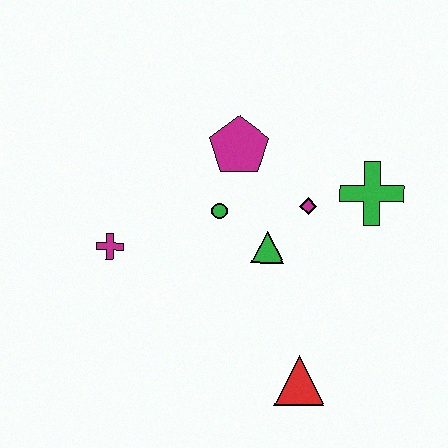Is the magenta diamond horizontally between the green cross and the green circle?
Yes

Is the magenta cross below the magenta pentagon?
Yes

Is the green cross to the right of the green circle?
Yes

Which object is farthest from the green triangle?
The magenta cross is farthest from the green triangle.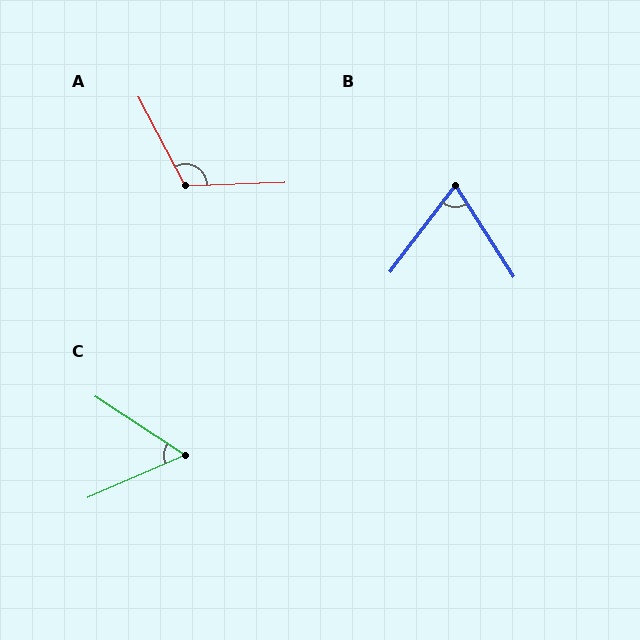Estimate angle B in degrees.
Approximately 70 degrees.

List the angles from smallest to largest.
C (57°), B (70°), A (116°).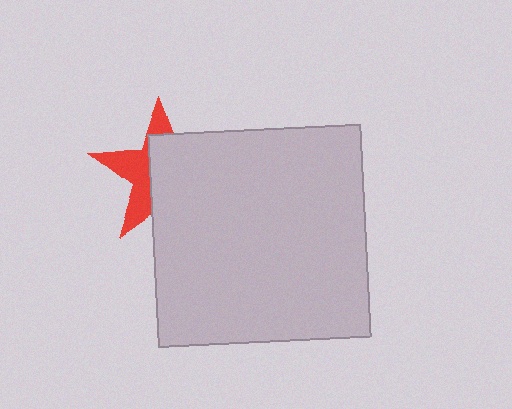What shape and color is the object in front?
The object in front is a light gray square.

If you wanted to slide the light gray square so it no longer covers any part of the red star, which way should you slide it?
Slide it right — that is the most direct way to separate the two shapes.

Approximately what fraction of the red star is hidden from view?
Roughly 59% of the red star is hidden behind the light gray square.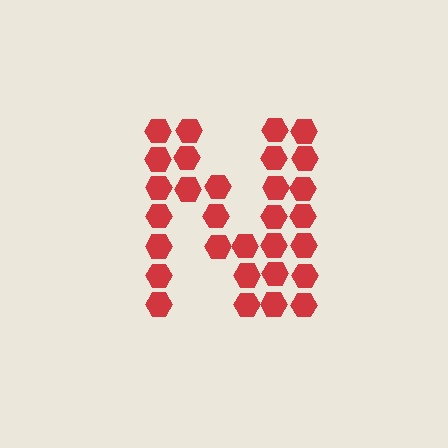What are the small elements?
The small elements are hexagons.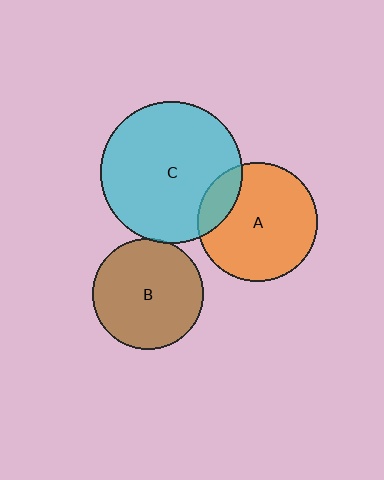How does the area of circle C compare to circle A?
Approximately 1.4 times.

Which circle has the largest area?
Circle C (cyan).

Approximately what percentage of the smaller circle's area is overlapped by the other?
Approximately 15%.